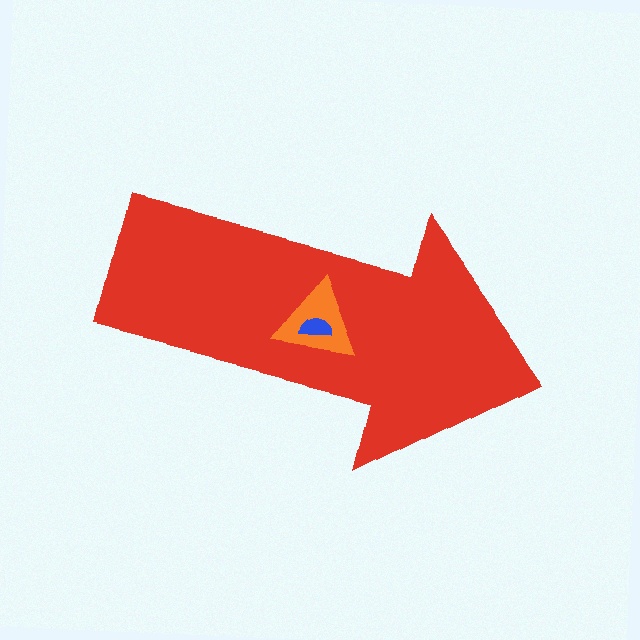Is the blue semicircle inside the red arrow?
Yes.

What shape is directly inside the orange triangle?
The blue semicircle.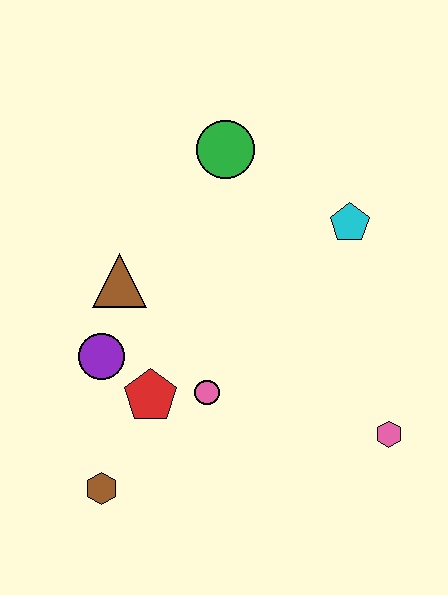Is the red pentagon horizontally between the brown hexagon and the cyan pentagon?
Yes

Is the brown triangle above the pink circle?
Yes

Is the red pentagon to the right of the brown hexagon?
Yes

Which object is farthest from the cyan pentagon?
The brown hexagon is farthest from the cyan pentagon.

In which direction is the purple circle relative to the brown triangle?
The purple circle is below the brown triangle.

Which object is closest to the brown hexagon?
The red pentagon is closest to the brown hexagon.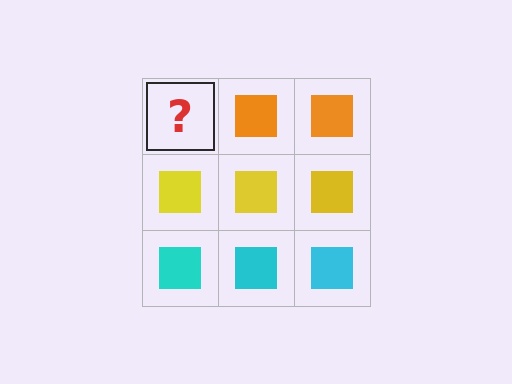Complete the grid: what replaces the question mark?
The question mark should be replaced with an orange square.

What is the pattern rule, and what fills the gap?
The rule is that each row has a consistent color. The gap should be filled with an orange square.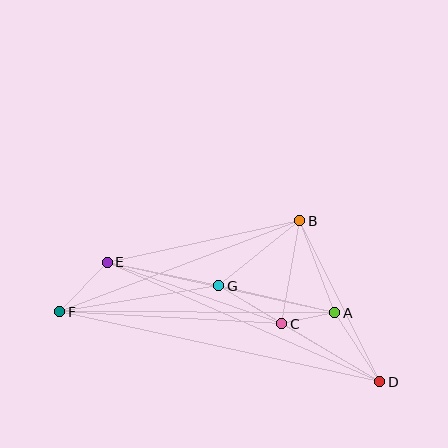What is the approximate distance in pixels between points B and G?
The distance between B and G is approximately 104 pixels.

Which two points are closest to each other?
Points A and C are closest to each other.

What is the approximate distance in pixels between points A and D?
The distance between A and D is approximately 82 pixels.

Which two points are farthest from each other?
Points D and F are farthest from each other.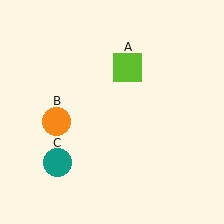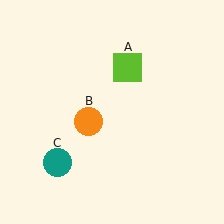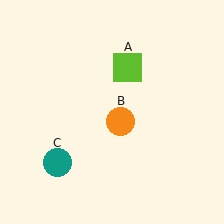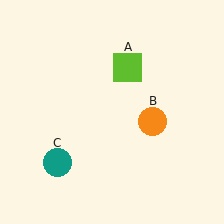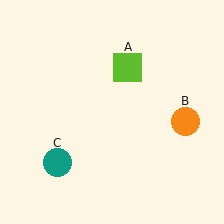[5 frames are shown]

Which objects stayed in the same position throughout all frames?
Lime square (object A) and teal circle (object C) remained stationary.